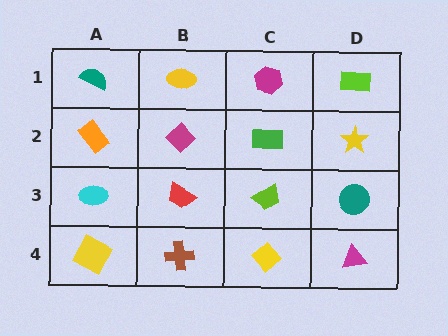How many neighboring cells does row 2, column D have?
3.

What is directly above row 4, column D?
A teal circle.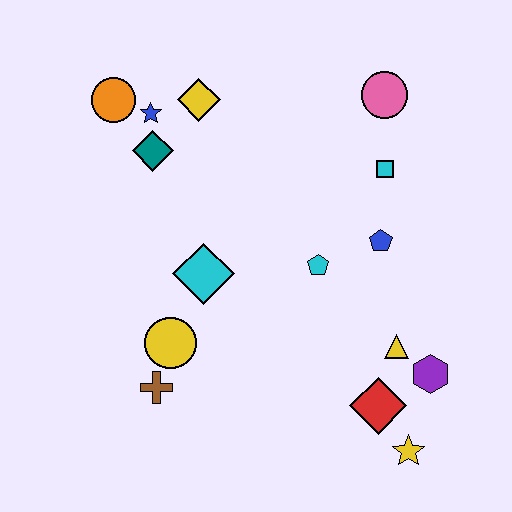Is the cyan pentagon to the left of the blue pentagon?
Yes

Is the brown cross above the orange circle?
No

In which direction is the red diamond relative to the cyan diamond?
The red diamond is to the right of the cyan diamond.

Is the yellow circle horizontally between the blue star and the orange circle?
No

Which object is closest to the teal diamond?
The blue star is closest to the teal diamond.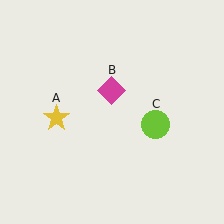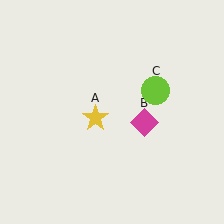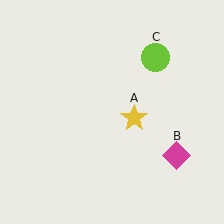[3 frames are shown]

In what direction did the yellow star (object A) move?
The yellow star (object A) moved right.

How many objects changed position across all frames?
3 objects changed position: yellow star (object A), magenta diamond (object B), lime circle (object C).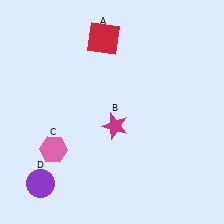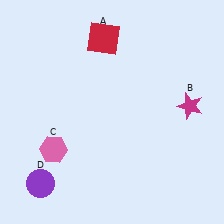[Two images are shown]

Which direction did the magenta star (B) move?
The magenta star (B) moved right.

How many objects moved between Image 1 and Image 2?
1 object moved between the two images.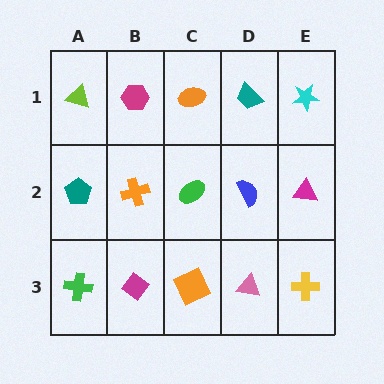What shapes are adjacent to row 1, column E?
A magenta triangle (row 2, column E), a teal trapezoid (row 1, column D).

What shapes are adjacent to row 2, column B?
A magenta hexagon (row 1, column B), a magenta diamond (row 3, column B), a teal pentagon (row 2, column A), a green ellipse (row 2, column C).